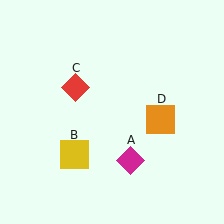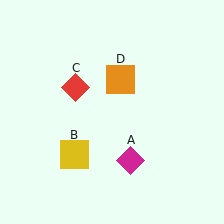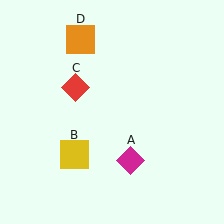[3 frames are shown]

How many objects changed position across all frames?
1 object changed position: orange square (object D).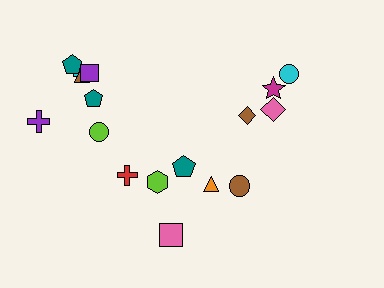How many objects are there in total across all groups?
There are 17 objects.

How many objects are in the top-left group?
There are 7 objects.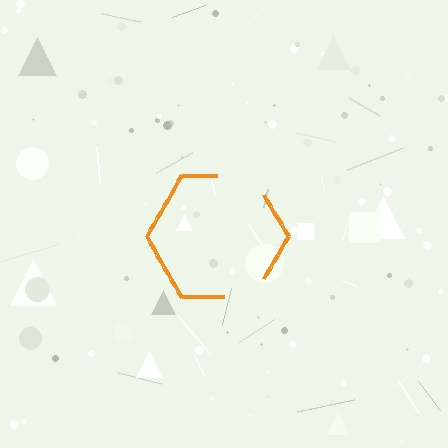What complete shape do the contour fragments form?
The contour fragments form a hexagon.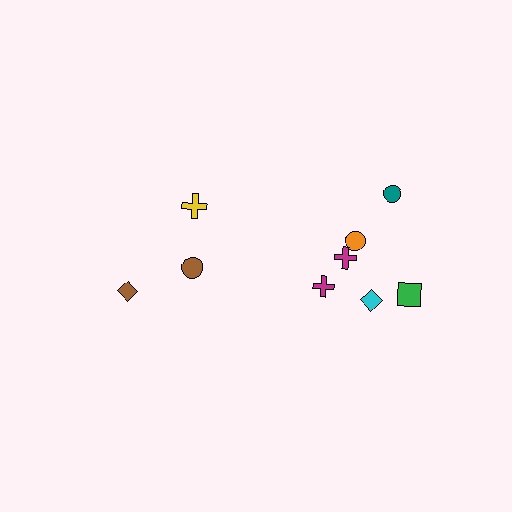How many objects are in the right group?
There are 6 objects.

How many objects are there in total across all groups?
There are 9 objects.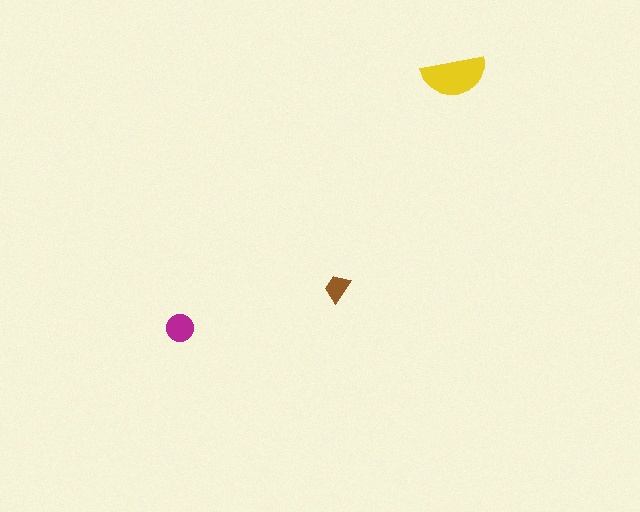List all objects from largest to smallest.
The yellow semicircle, the magenta circle, the brown trapezoid.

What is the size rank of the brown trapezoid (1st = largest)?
3rd.